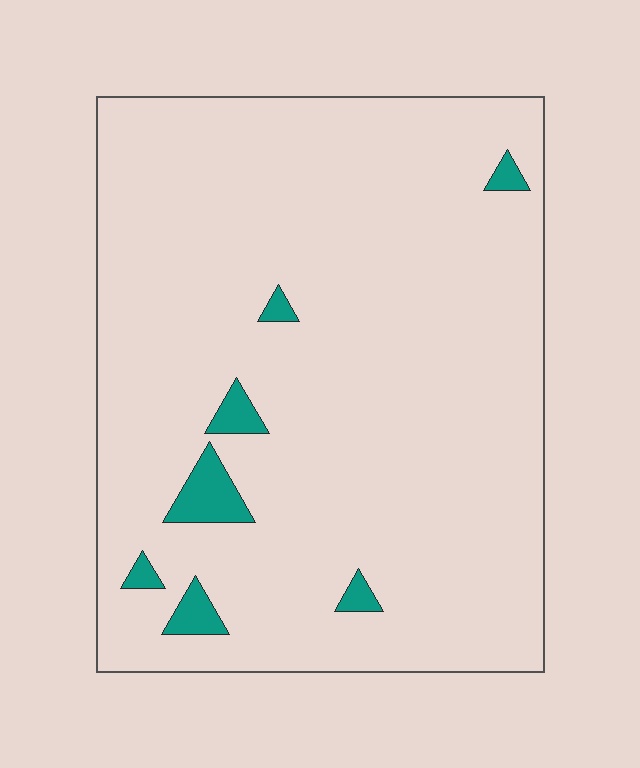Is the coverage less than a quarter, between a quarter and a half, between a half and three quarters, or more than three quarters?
Less than a quarter.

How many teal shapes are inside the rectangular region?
7.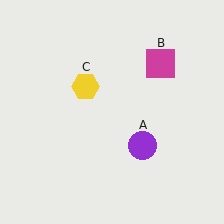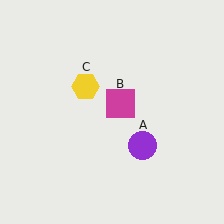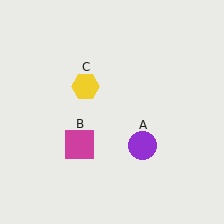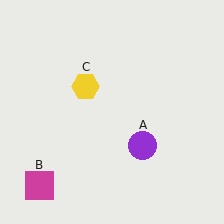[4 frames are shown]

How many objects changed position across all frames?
1 object changed position: magenta square (object B).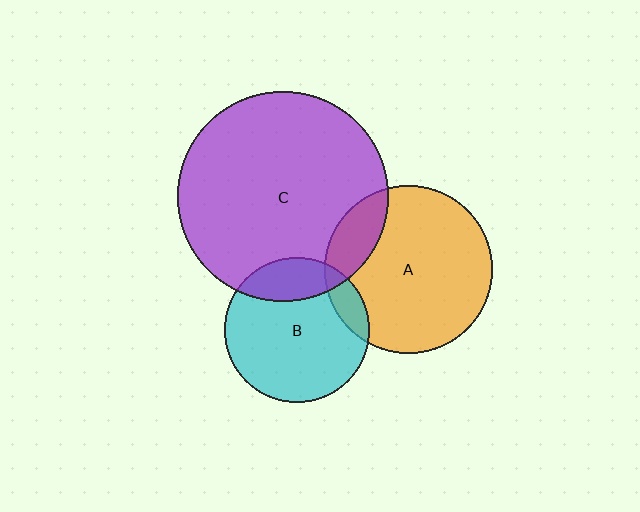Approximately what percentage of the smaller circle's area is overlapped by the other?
Approximately 15%.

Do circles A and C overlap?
Yes.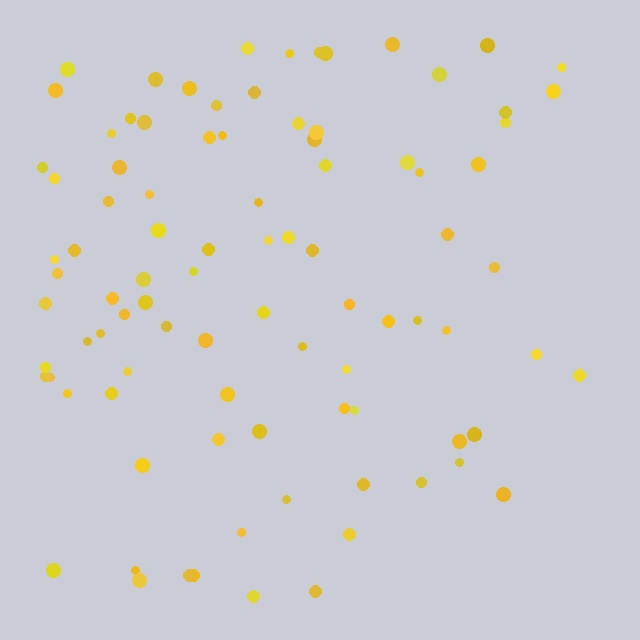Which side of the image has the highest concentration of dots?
The left.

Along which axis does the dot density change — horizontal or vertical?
Horizontal.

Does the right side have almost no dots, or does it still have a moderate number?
Still a moderate number, just noticeably fewer than the left.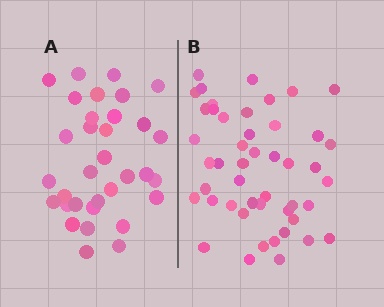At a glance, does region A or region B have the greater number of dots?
Region B (the right region) has more dots.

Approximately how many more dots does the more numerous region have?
Region B has approximately 15 more dots than region A.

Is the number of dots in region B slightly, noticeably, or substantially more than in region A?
Region B has noticeably more, but not dramatically so. The ratio is roughly 1.4 to 1.